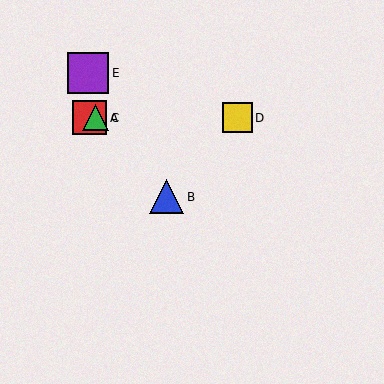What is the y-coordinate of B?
Object B is at y≈197.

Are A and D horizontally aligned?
Yes, both are at y≈118.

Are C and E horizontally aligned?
No, C is at y≈118 and E is at y≈73.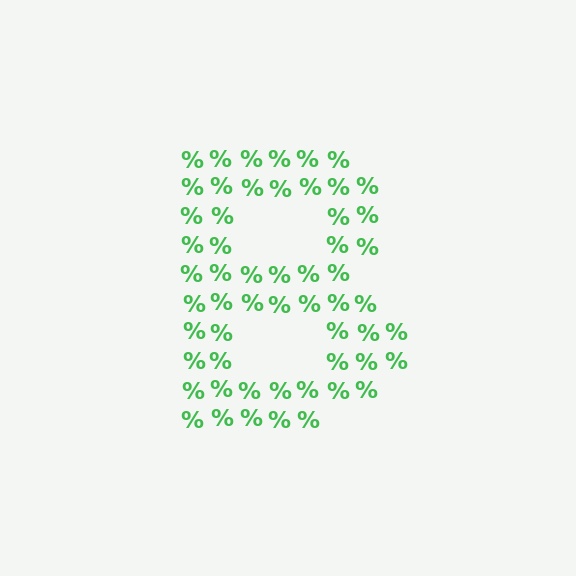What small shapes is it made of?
It is made of small percent signs.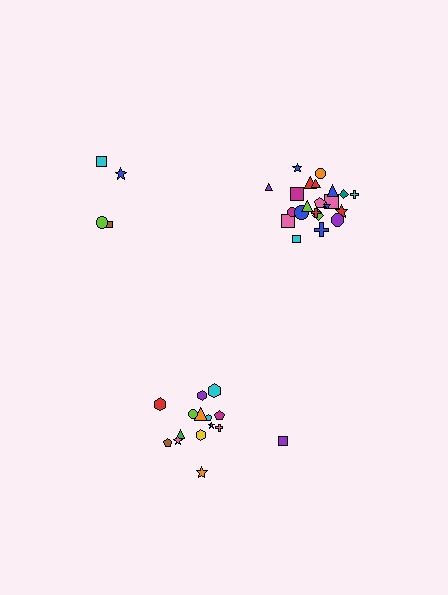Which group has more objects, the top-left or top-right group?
The top-right group.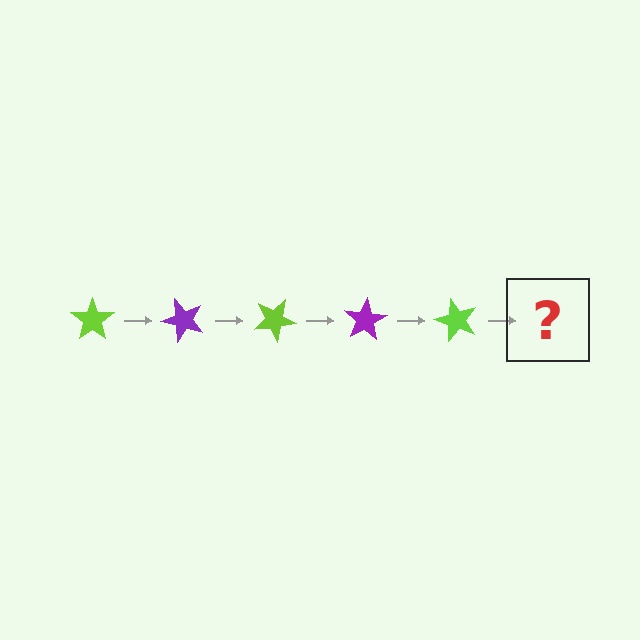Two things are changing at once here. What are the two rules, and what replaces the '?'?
The two rules are that it rotates 50 degrees each step and the color cycles through lime and purple. The '?' should be a purple star, rotated 250 degrees from the start.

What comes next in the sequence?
The next element should be a purple star, rotated 250 degrees from the start.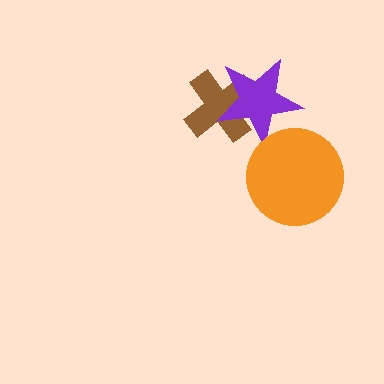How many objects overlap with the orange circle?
1 object overlaps with the orange circle.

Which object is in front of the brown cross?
The purple star is in front of the brown cross.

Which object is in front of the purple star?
The orange circle is in front of the purple star.